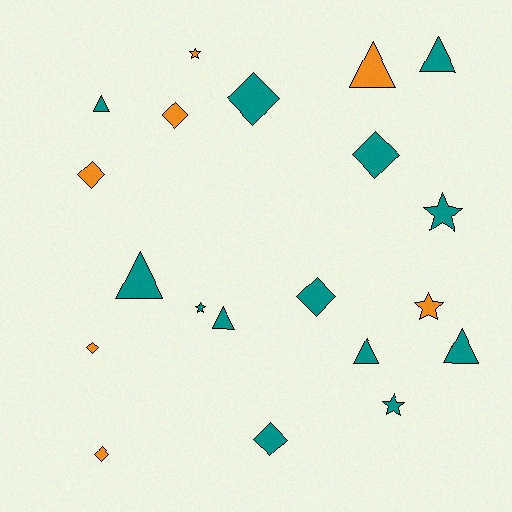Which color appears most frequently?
Teal, with 13 objects.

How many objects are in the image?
There are 20 objects.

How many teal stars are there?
There are 3 teal stars.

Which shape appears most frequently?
Diamond, with 8 objects.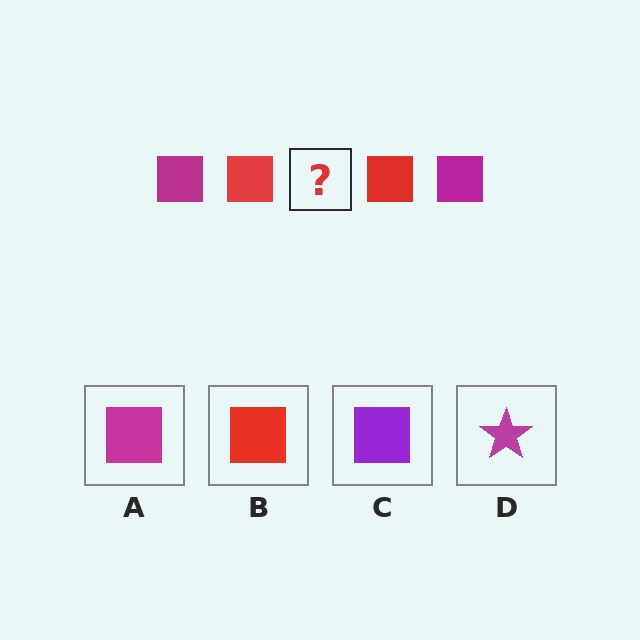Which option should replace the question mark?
Option A.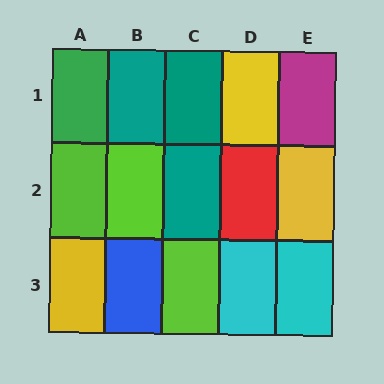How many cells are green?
1 cell is green.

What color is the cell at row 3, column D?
Cyan.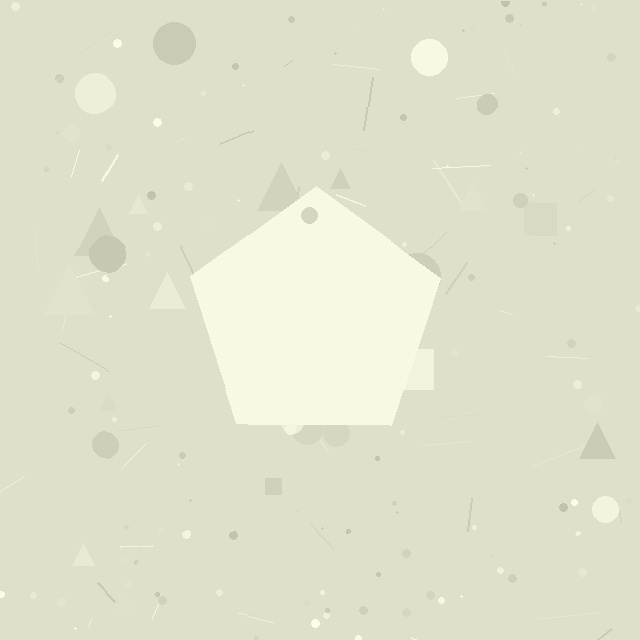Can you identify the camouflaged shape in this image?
The camouflaged shape is a pentagon.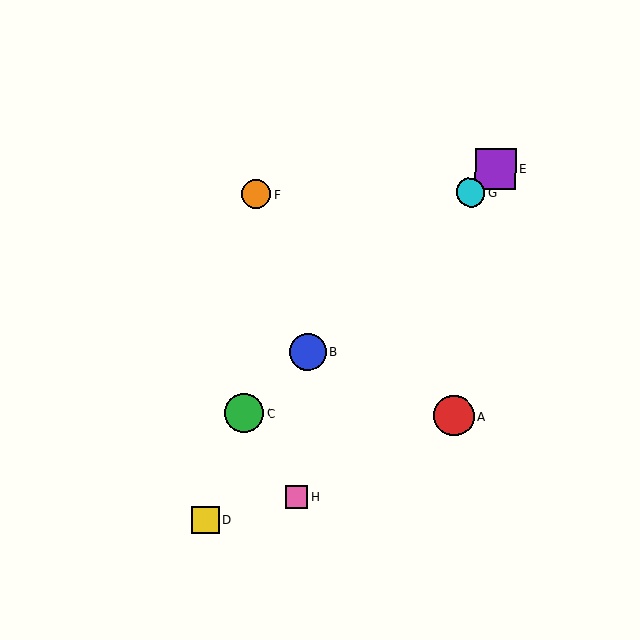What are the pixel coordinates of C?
Object C is at (244, 413).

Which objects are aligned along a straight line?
Objects B, C, E, G are aligned along a straight line.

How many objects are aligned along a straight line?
4 objects (B, C, E, G) are aligned along a straight line.